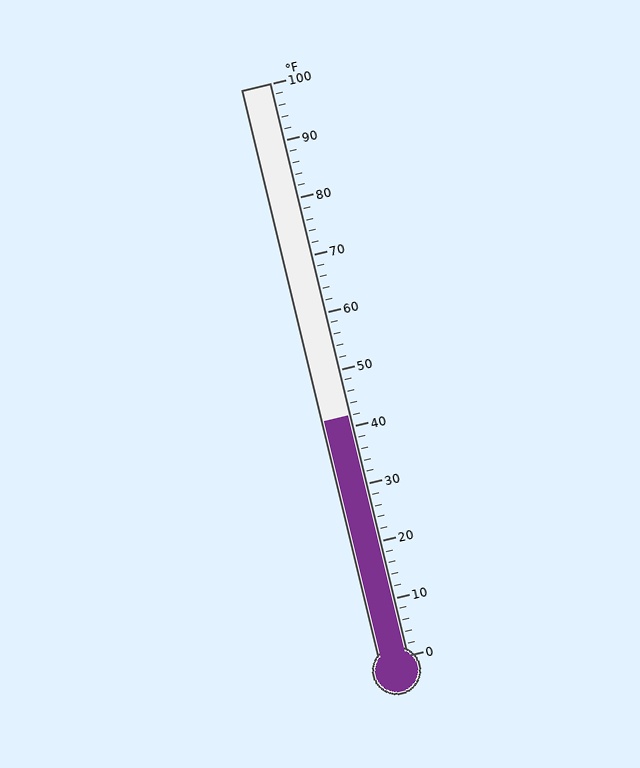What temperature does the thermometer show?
The thermometer shows approximately 42°F.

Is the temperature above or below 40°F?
The temperature is above 40°F.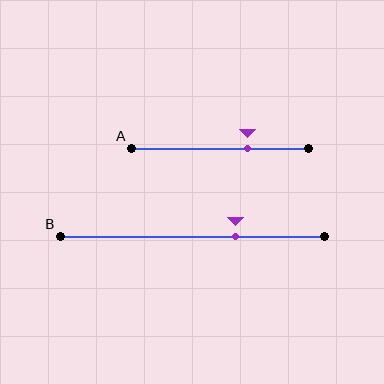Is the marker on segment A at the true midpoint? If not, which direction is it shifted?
No, the marker on segment A is shifted to the right by about 15% of the segment length.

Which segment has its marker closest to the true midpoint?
Segment A has its marker closest to the true midpoint.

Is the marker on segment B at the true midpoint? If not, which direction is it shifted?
No, the marker on segment B is shifted to the right by about 16% of the segment length.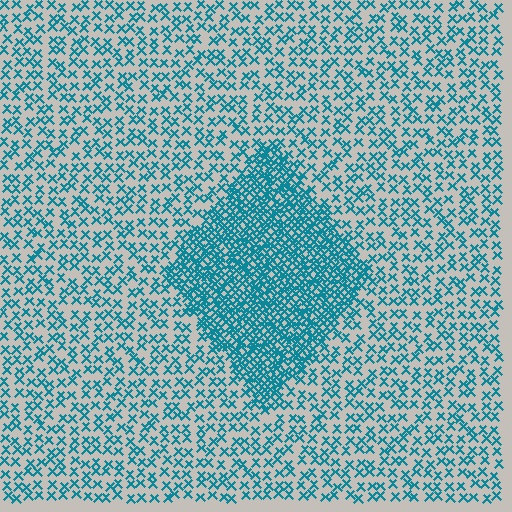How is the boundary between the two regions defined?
The boundary is defined by a change in element density (approximately 2.6x ratio). All elements are the same color, size, and shape.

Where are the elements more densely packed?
The elements are more densely packed inside the diamond boundary.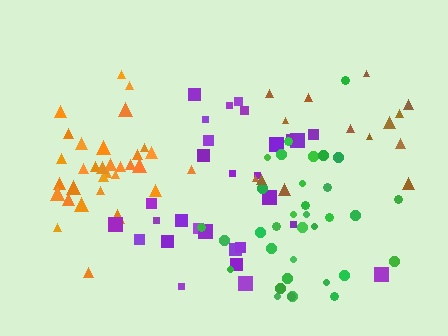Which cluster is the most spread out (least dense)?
Brown.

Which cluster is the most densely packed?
Orange.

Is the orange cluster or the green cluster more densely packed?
Orange.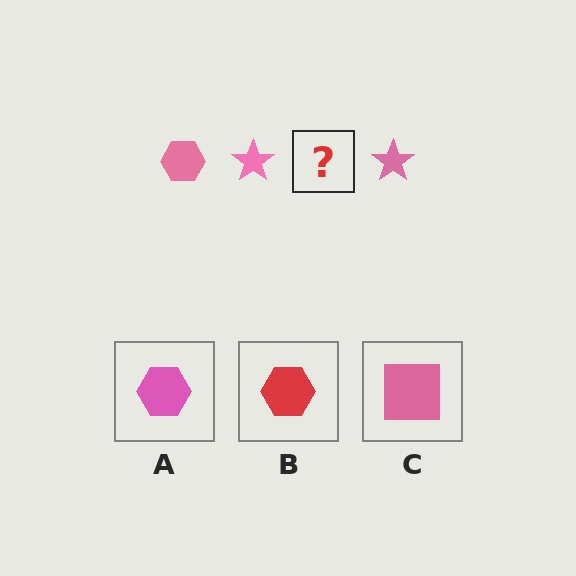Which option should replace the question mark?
Option A.